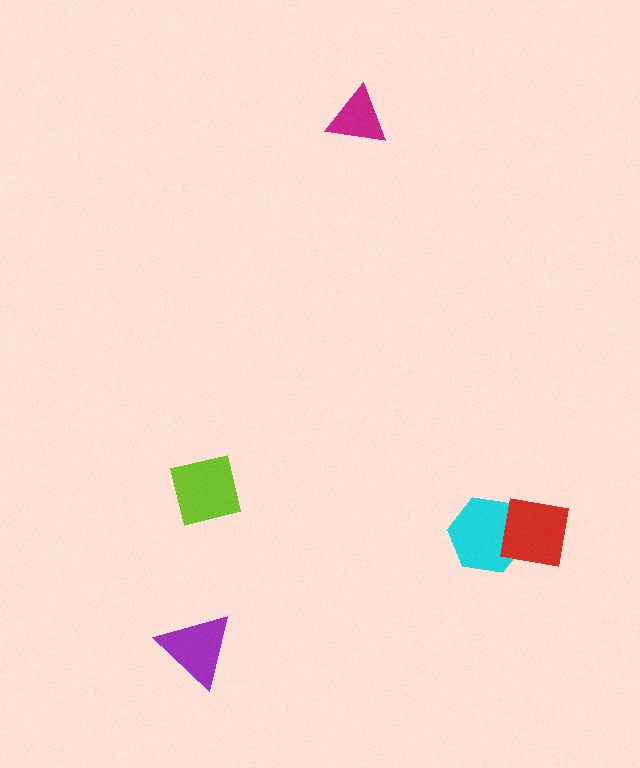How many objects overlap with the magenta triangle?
0 objects overlap with the magenta triangle.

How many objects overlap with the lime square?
0 objects overlap with the lime square.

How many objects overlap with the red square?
1 object overlaps with the red square.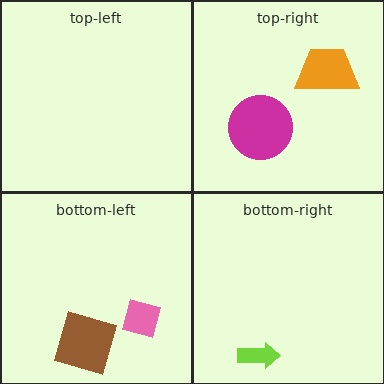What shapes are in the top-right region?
The orange trapezoid, the magenta circle.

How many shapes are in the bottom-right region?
1.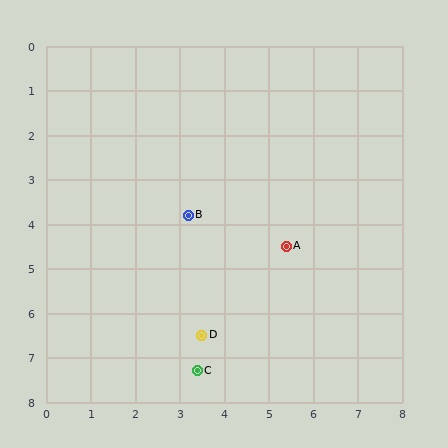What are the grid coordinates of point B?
Point B is at approximately (3.2, 3.8).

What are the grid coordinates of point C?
Point C is at approximately (3.4, 7.3).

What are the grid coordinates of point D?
Point D is at approximately (3.5, 6.5).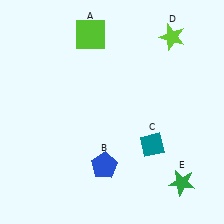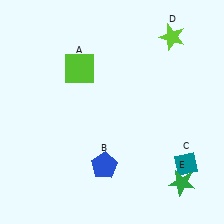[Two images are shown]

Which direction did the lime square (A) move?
The lime square (A) moved down.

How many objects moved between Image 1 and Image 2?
2 objects moved between the two images.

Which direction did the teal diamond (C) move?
The teal diamond (C) moved right.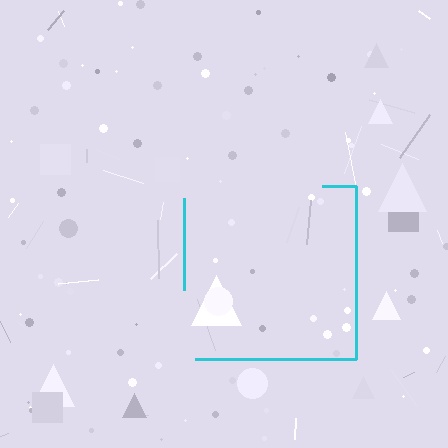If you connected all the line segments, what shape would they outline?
They would outline a square.